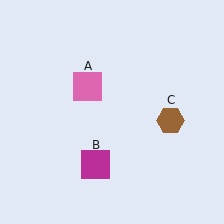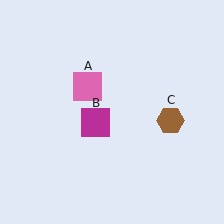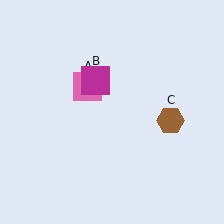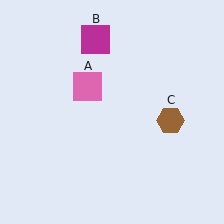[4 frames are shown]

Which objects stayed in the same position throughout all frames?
Pink square (object A) and brown hexagon (object C) remained stationary.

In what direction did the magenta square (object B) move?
The magenta square (object B) moved up.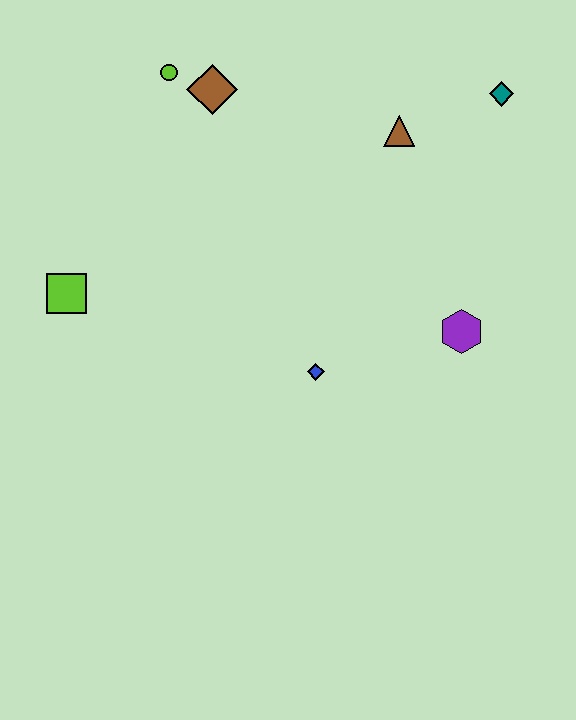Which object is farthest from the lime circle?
The purple hexagon is farthest from the lime circle.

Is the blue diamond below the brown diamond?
Yes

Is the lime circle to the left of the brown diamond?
Yes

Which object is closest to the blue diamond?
The purple hexagon is closest to the blue diamond.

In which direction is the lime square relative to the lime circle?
The lime square is below the lime circle.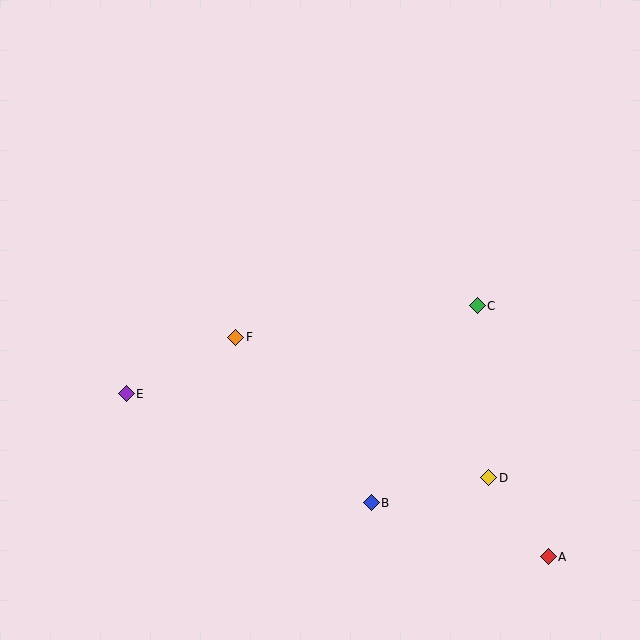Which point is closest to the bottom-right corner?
Point A is closest to the bottom-right corner.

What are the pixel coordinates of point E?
Point E is at (126, 394).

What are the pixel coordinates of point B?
Point B is at (371, 503).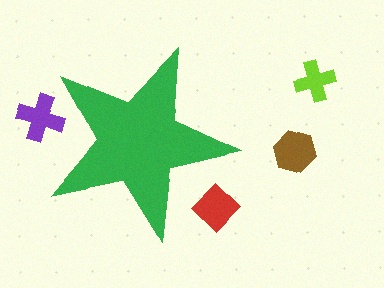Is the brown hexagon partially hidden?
No, the brown hexagon is fully visible.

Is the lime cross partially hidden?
No, the lime cross is fully visible.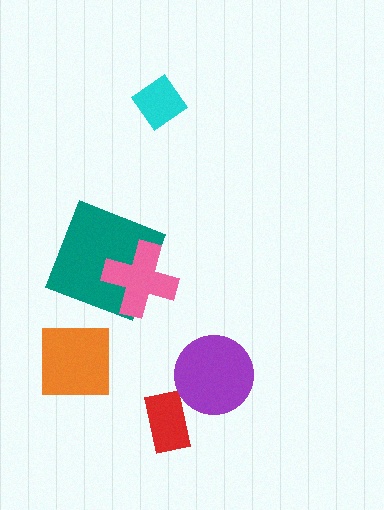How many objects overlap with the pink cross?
1 object overlaps with the pink cross.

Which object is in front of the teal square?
The pink cross is in front of the teal square.